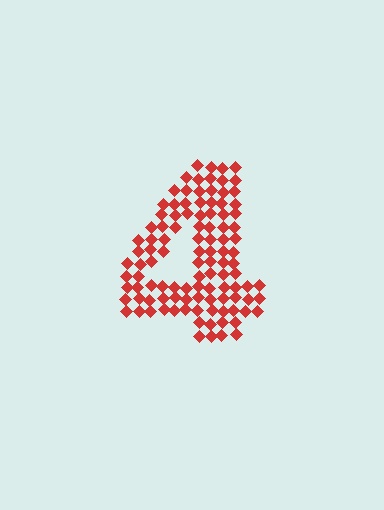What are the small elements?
The small elements are diamonds.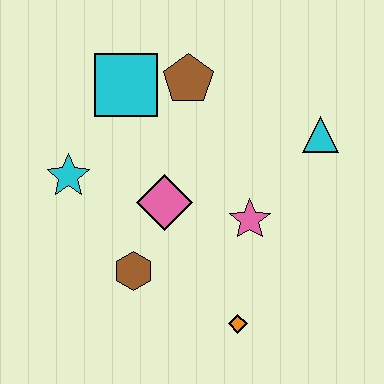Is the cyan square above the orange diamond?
Yes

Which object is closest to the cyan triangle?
The pink star is closest to the cyan triangle.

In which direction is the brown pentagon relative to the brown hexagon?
The brown pentagon is above the brown hexagon.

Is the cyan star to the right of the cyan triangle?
No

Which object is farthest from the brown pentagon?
The orange diamond is farthest from the brown pentagon.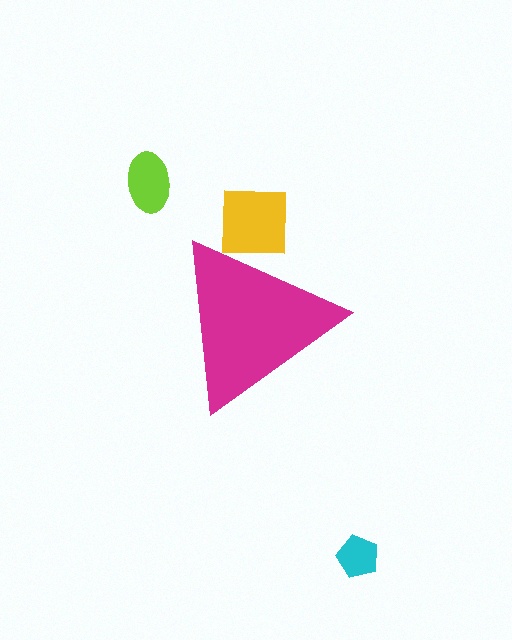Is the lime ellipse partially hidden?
No, the lime ellipse is fully visible.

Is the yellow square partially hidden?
Yes, the yellow square is partially hidden behind the magenta triangle.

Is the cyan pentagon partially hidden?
No, the cyan pentagon is fully visible.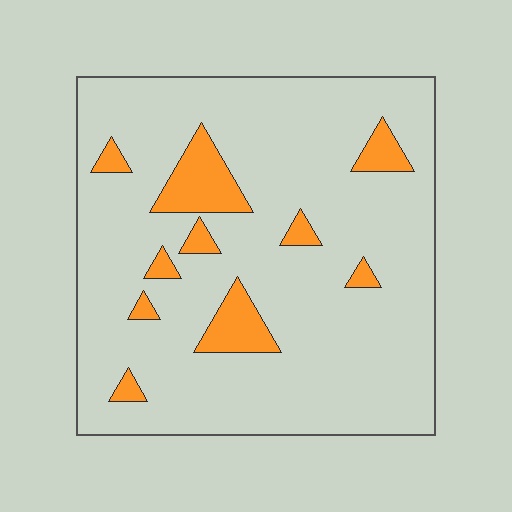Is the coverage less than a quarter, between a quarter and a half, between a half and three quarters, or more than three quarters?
Less than a quarter.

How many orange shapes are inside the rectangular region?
10.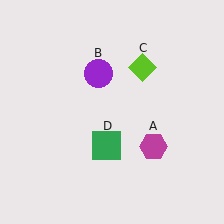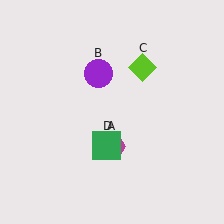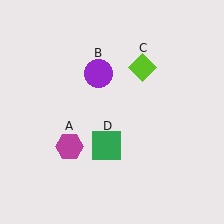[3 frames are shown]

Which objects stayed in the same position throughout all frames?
Purple circle (object B) and lime diamond (object C) and green square (object D) remained stationary.